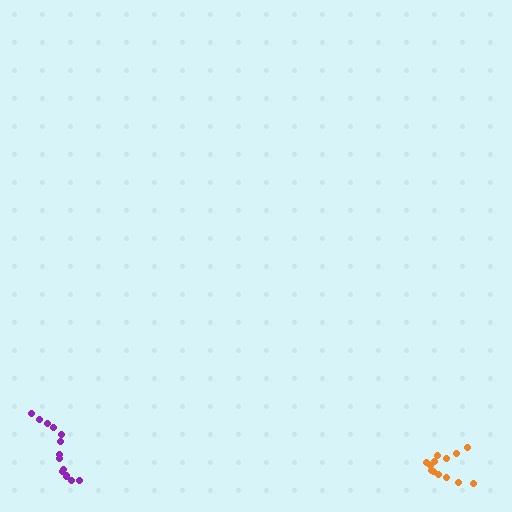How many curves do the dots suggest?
There are 2 distinct paths.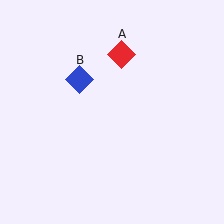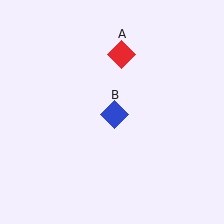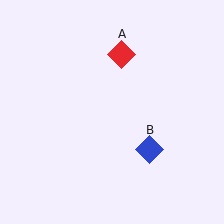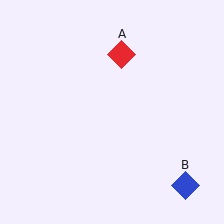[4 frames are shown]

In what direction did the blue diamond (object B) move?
The blue diamond (object B) moved down and to the right.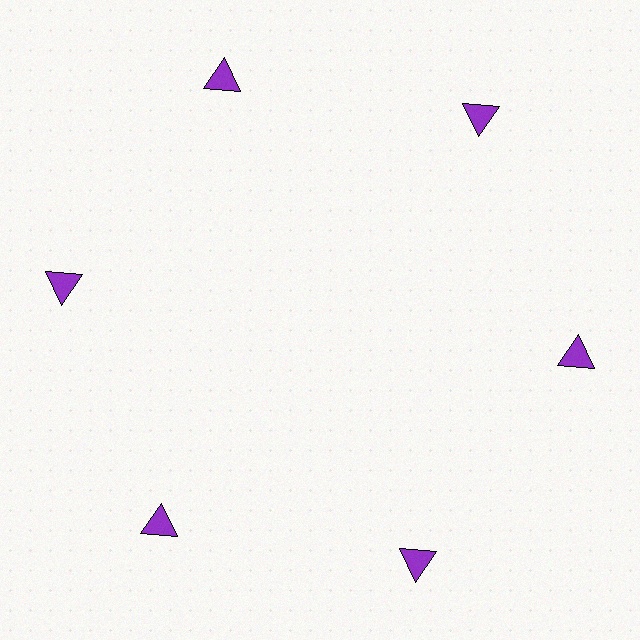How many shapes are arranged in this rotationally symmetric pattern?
There are 6 shapes, arranged in 6 groups of 1.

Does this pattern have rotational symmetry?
Yes, this pattern has 6-fold rotational symmetry. It looks the same after rotating 60 degrees around the center.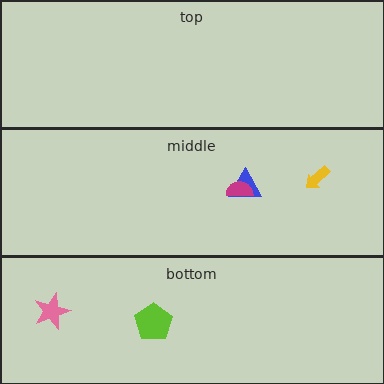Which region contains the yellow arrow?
The middle region.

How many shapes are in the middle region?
3.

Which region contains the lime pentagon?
The bottom region.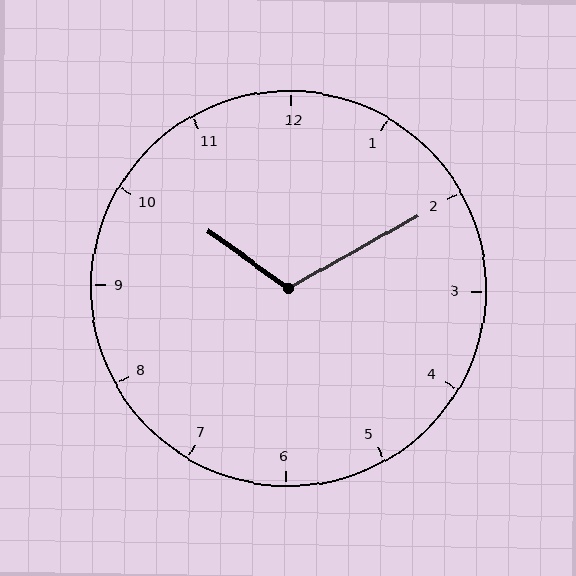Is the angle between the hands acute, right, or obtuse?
It is obtuse.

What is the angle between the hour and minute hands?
Approximately 115 degrees.